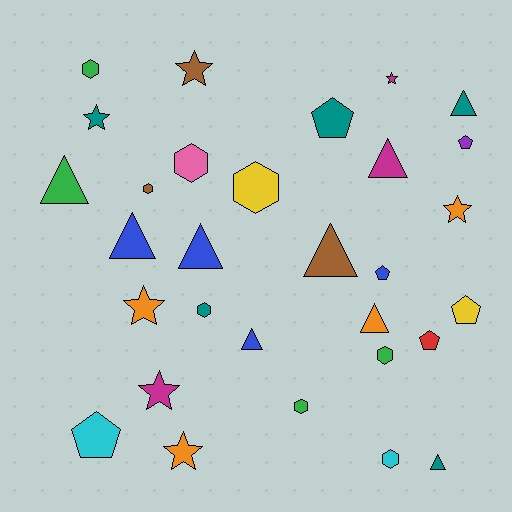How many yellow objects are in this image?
There are 2 yellow objects.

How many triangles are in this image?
There are 9 triangles.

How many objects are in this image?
There are 30 objects.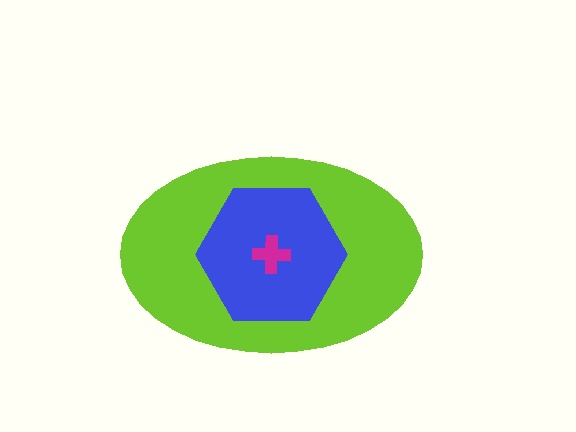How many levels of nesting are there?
3.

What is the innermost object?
The magenta cross.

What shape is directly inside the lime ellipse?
The blue hexagon.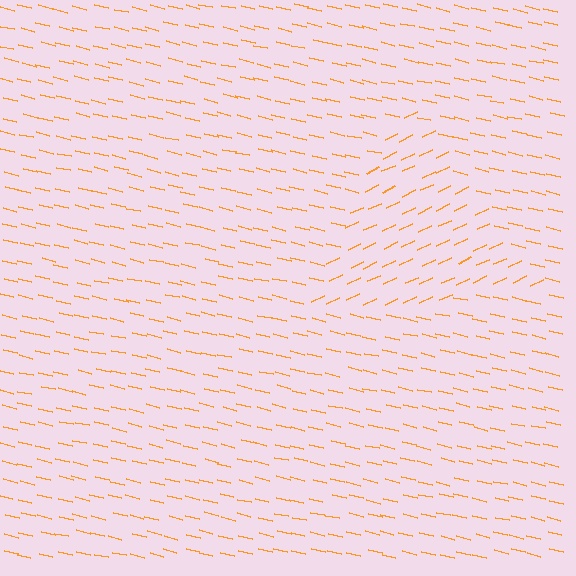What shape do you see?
I see a triangle.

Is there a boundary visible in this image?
Yes, there is a texture boundary formed by a change in line orientation.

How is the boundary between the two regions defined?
The boundary is defined purely by a change in line orientation (approximately 38 degrees difference). All lines are the same color and thickness.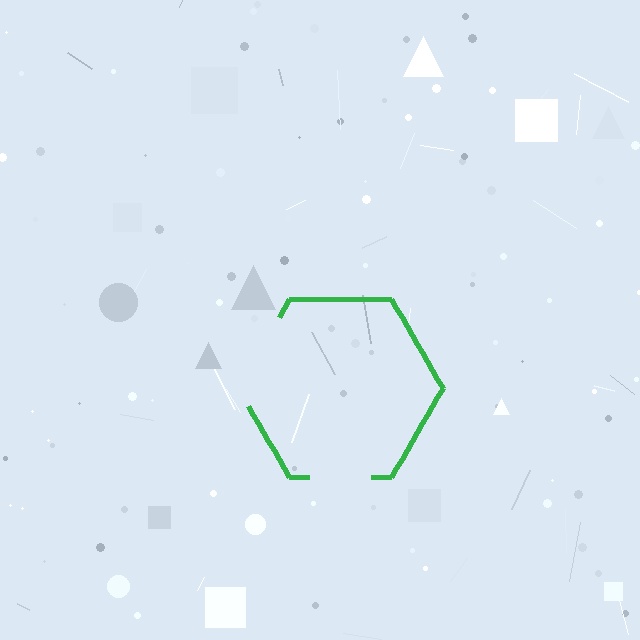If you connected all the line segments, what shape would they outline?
They would outline a hexagon.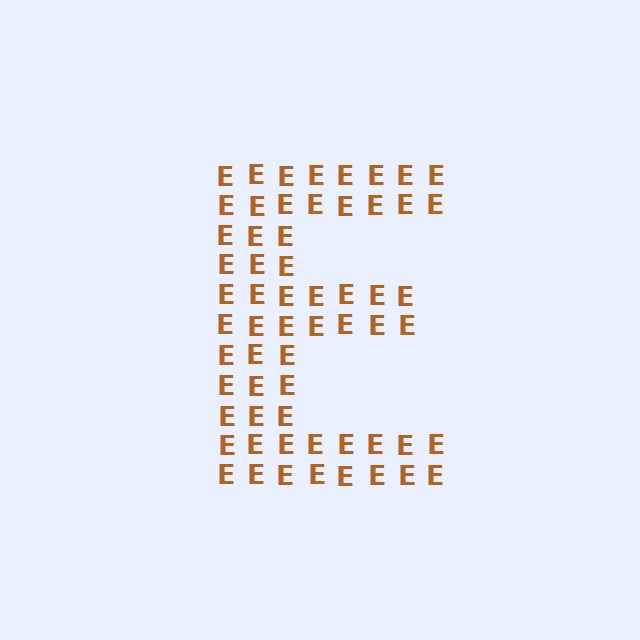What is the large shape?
The large shape is the letter E.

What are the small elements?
The small elements are letter E's.